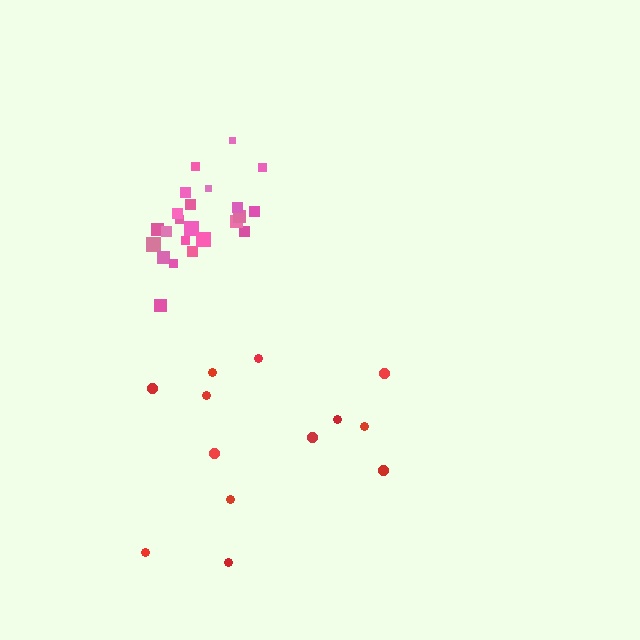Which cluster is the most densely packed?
Pink.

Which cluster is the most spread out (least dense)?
Red.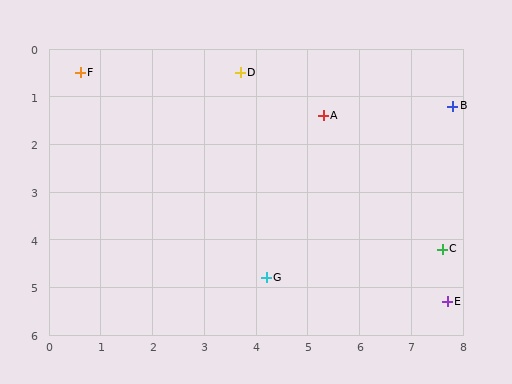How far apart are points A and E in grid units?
Points A and E are about 4.6 grid units apart.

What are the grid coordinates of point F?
Point F is at approximately (0.6, 0.5).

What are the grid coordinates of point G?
Point G is at approximately (4.2, 4.8).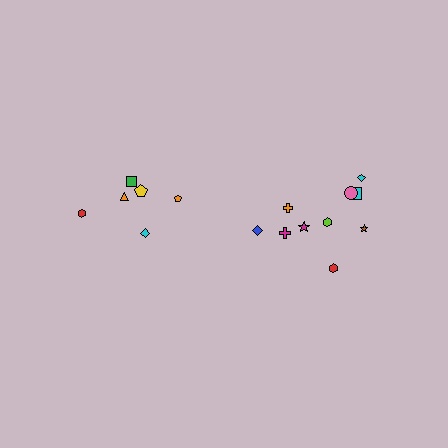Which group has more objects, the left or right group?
The right group.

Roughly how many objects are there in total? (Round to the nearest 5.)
Roughly 15 objects in total.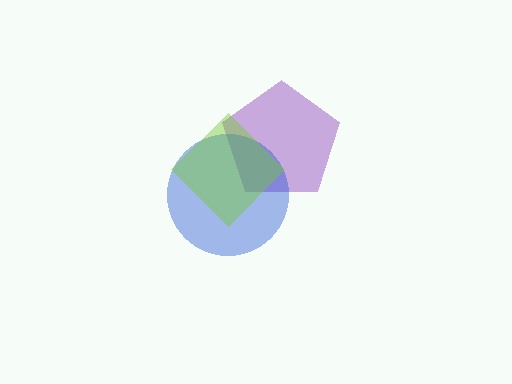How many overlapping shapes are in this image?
There are 3 overlapping shapes in the image.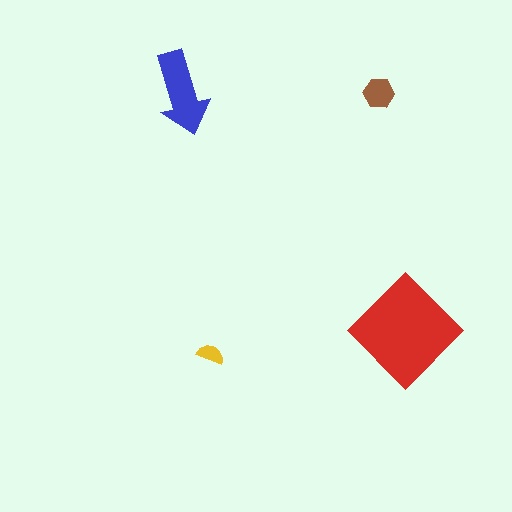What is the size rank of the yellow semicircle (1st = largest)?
4th.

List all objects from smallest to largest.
The yellow semicircle, the brown hexagon, the blue arrow, the red diamond.